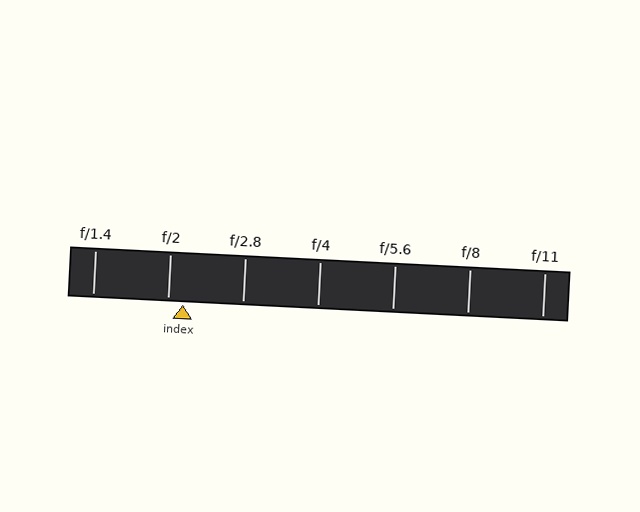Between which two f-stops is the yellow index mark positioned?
The index mark is between f/2 and f/2.8.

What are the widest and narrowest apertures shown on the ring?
The widest aperture shown is f/1.4 and the narrowest is f/11.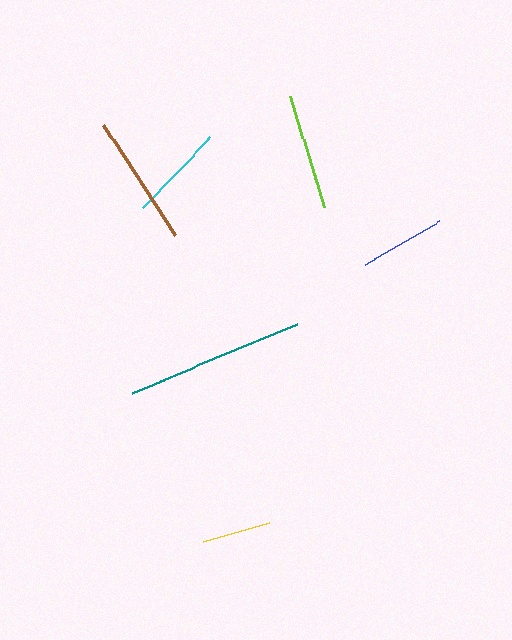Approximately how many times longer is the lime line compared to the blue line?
The lime line is approximately 1.3 times the length of the blue line.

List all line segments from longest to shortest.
From longest to shortest: teal, brown, lime, cyan, blue, yellow.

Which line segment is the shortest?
The yellow line is the shortest at approximately 69 pixels.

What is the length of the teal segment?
The teal segment is approximately 180 pixels long.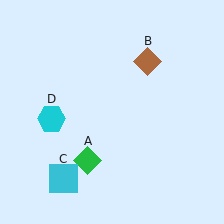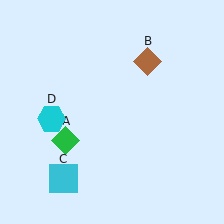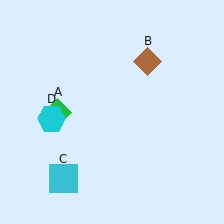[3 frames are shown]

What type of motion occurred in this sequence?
The green diamond (object A) rotated clockwise around the center of the scene.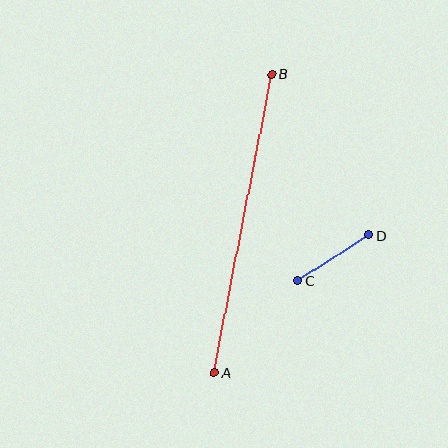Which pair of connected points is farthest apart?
Points A and B are farthest apart.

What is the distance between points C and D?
The distance is approximately 84 pixels.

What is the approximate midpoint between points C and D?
The midpoint is at approximately (333, 258) pixels.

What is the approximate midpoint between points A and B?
The midpoint is at approximately (243, 223) pixels.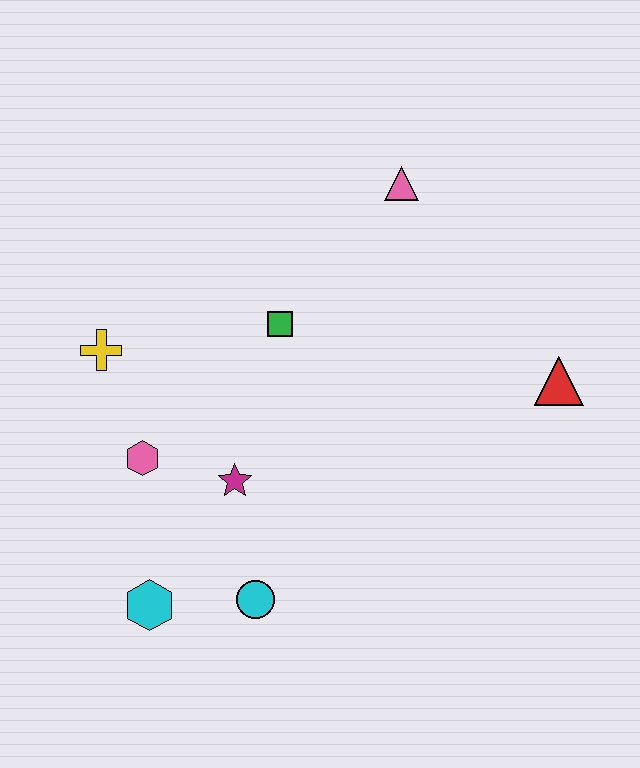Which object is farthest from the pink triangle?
The cyan hexagon is farthest from the pink triangle.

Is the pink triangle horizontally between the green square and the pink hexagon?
No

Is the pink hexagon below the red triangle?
Yes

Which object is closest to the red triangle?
The pink triangle is closest to the red triangle.